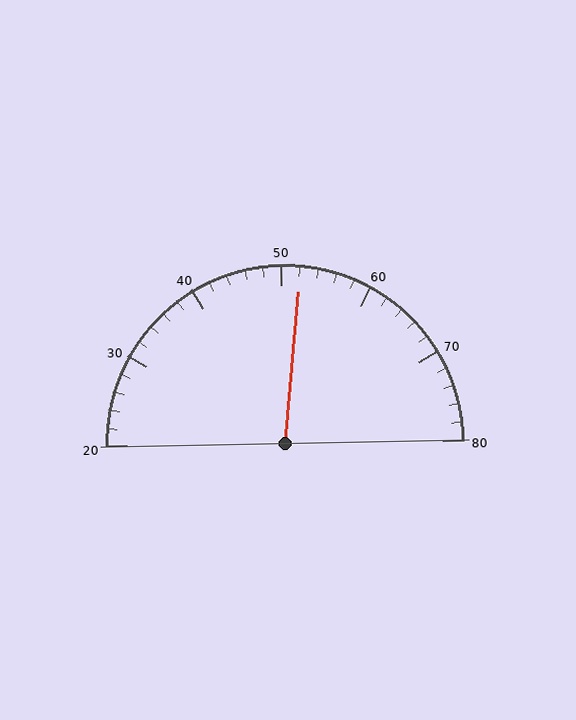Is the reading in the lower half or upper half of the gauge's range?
The reading is in the upper half of the range (20 to 80).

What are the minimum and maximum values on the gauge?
The gauge ranges from 20 to 80.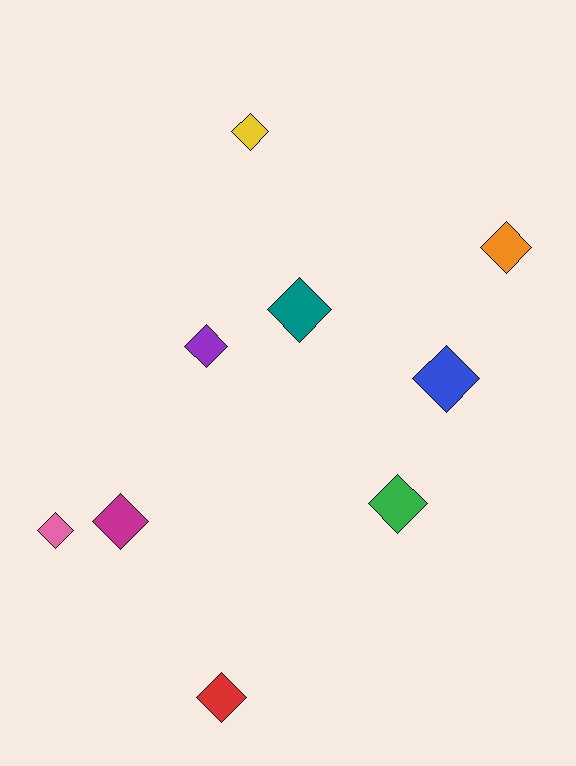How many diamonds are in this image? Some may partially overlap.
There are 9 diamonds.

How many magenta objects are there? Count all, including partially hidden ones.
There is 1 magenta object.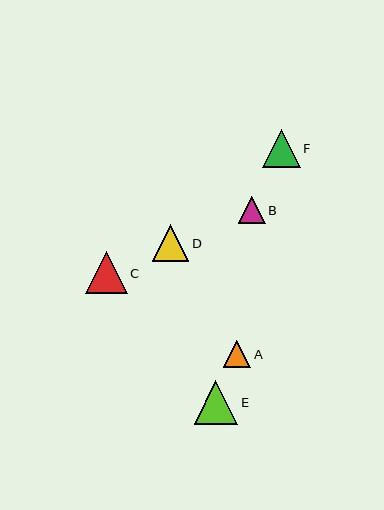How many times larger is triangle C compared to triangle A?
Triangle C is approximately 1.5 times the size of triangle A.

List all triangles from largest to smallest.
From largest to smallest: E, C, F, D, A, B.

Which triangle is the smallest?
Triangle B is the smallest with a size of approximately 27 pixels.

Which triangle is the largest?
Triangle E is the largest with a size of approximately 44 pixels.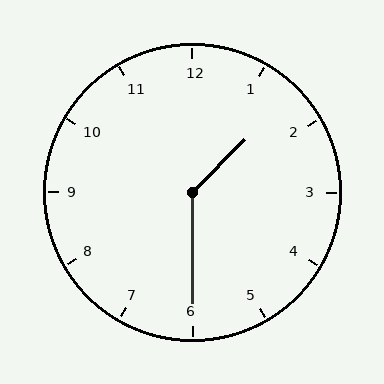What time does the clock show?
1:30.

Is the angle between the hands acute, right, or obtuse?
It is obtuse.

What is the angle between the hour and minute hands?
Approximately 135 degrees.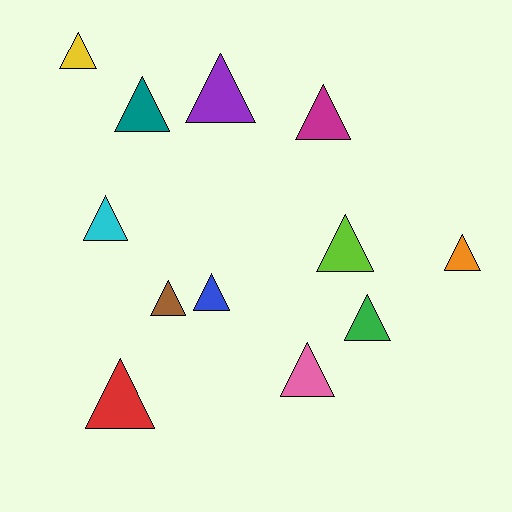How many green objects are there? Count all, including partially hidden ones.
There is 1 green object.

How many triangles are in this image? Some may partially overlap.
There are 12 triangles.